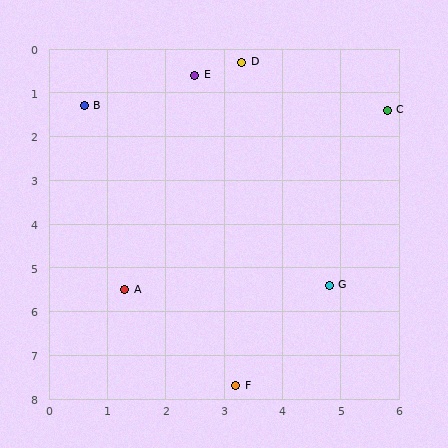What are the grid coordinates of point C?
Point C is at approximately (5.8, 1.4).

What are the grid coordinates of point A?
Point A is at approximately (1.3, 5.5).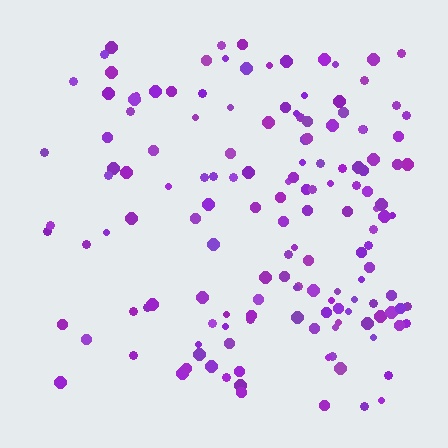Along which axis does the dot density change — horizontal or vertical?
Horizontal.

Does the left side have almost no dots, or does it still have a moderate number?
Still a moderate number, just noticeably fewer than the right.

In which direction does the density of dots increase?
From left to right, with the right side densest.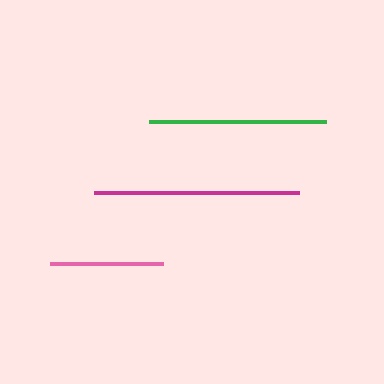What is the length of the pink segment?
The pink segment is approximately 112 pixels long.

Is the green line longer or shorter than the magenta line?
The magenta line is longer than the green line.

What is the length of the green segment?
The green segment is approximately 177 pixels long.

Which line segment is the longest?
The magenta line is the longest at approximately 205 pixels.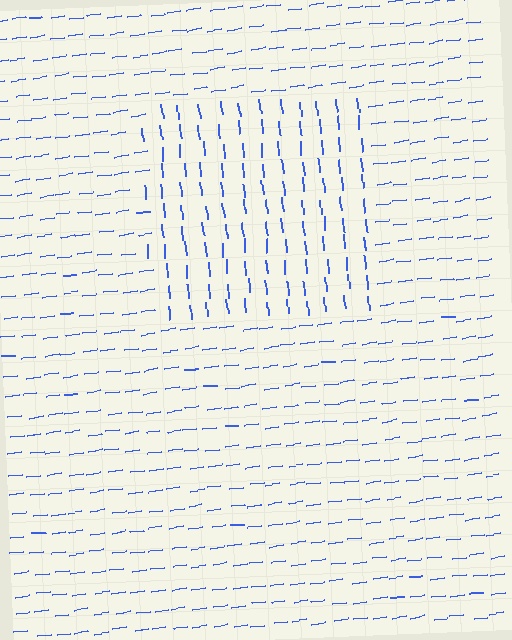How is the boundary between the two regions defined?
The boundary is defined purely by a change in line orientation (approximately 88 degrees difference). All lines are the same color and thickness.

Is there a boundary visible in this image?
Yes, there is a texture boundary formed by a change in line orientation.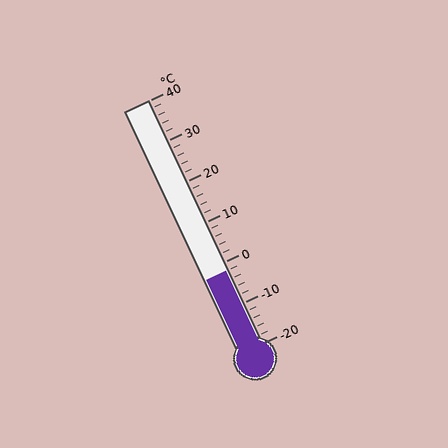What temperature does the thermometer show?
The thermometer shows approximately -2°C.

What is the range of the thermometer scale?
The thermometer scale ranges from -20°C to 40°C.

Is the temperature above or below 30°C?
The temperature is below 30°C.